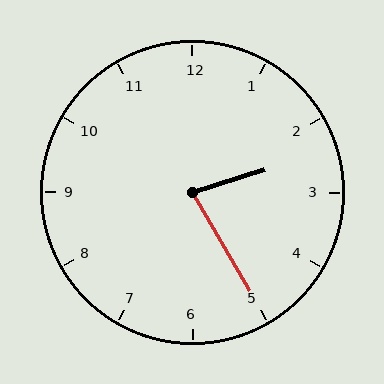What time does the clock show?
2:25.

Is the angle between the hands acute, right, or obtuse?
It is acute.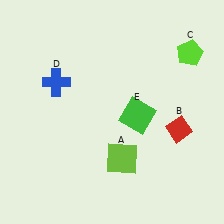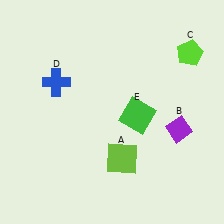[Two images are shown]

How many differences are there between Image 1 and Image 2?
There is 1 difference between the two images.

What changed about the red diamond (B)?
In Image 1, B is red. In Image 2, it changed to purple.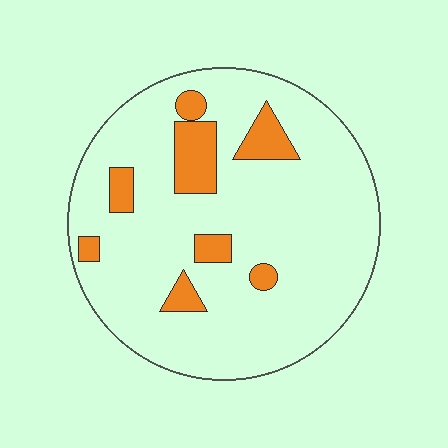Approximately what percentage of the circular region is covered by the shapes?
Approximately 15%.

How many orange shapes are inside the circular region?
8.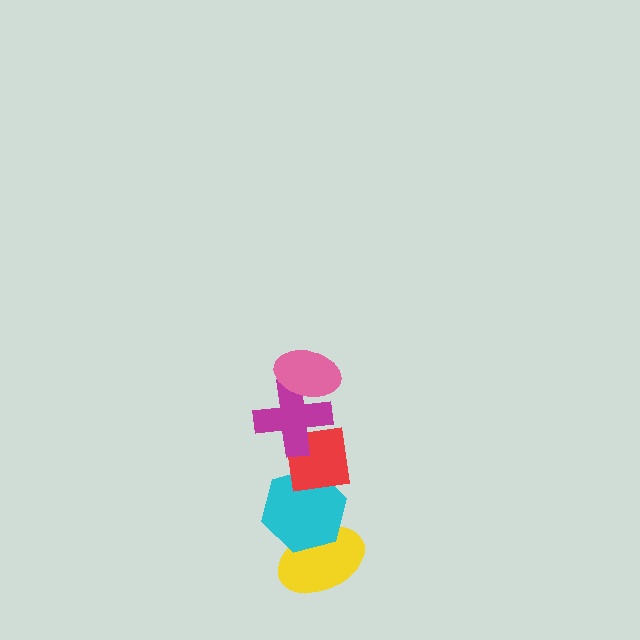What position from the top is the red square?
The red square is 3rd from the top.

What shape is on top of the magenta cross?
The pink ellipse is on top of the magenta cross.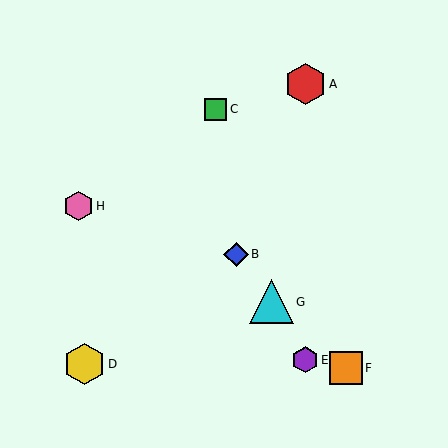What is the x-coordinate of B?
Object B is at x≈236.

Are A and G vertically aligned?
No, A is at x≈305 and G is at x≈272.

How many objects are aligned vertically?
2 objects (A, E) are aligned vertically.